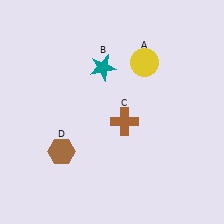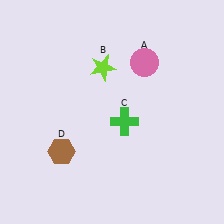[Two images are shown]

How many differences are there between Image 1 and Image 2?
There are 3 differences between the two images.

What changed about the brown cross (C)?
In Image 1, C is brown. In Image 2, it changed to green.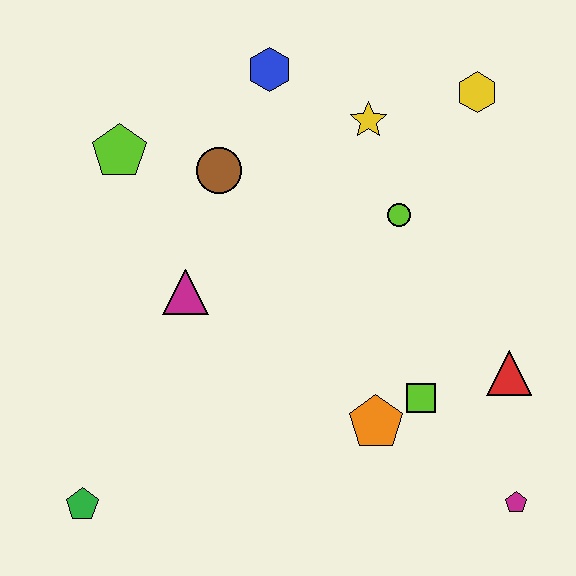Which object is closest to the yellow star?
The lime circle is closest to the yellow star.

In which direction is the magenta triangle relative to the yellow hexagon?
The magenta triangle is to the left of the yellow hexagon.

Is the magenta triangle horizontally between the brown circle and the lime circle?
No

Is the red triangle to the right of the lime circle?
Yes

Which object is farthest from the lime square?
The lime pentagon is farthest from the lime square.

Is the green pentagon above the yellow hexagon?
No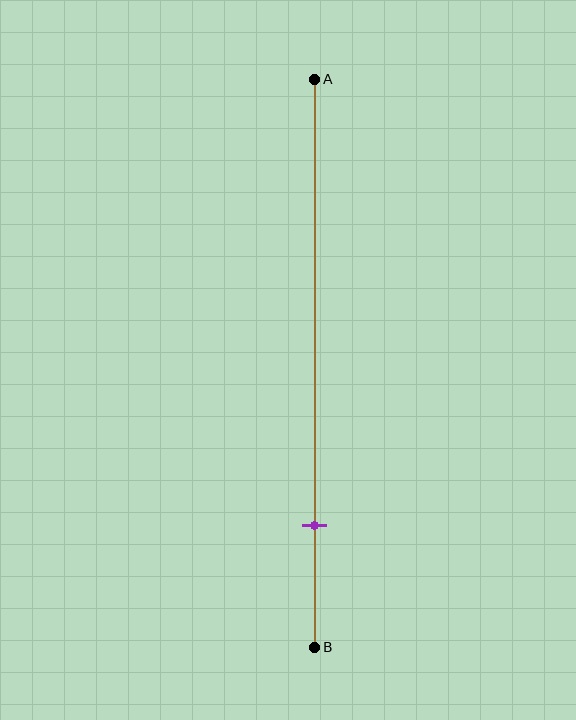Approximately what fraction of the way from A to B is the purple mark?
The purple mark is approximately 80% of the way from A to B.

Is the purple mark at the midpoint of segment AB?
No, the mark is at about 80% from A, not at the 50% midpoint.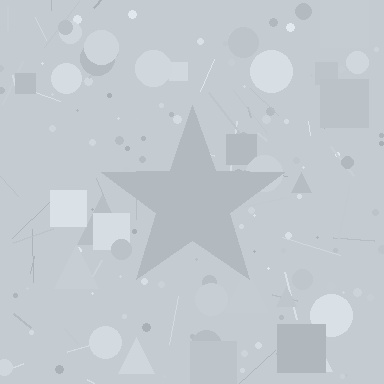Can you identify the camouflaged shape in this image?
The camouflaged shape is a star.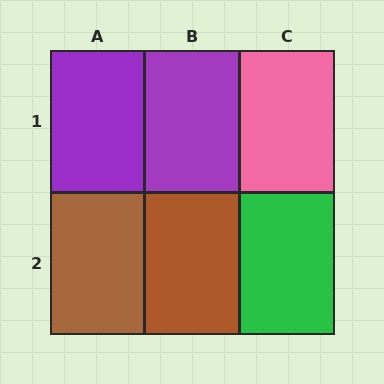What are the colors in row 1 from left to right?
Purple, purple, pink.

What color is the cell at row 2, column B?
Brown.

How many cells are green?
1 cell is green.